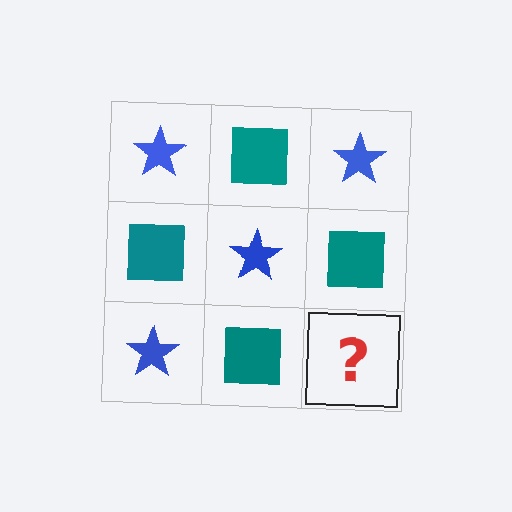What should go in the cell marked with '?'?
The missing cell should contain a blue star.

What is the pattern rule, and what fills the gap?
The rule is that it alternates blue star and teal square in a checkerboard pattern. The gap should be filled with a blue star.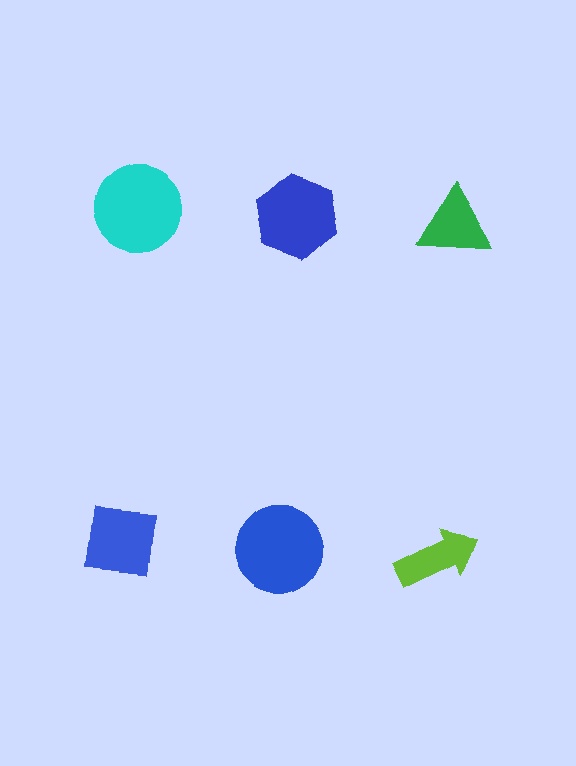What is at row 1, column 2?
A blue hexagon.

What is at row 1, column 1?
A cyan circle.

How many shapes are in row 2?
3 shapes.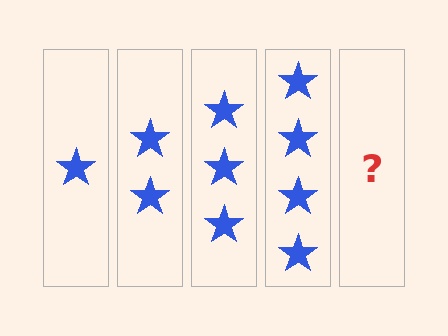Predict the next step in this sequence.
The next step is 5 stars.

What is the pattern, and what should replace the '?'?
The pattern is that each step adds one more star. The '?' should be 5 stars.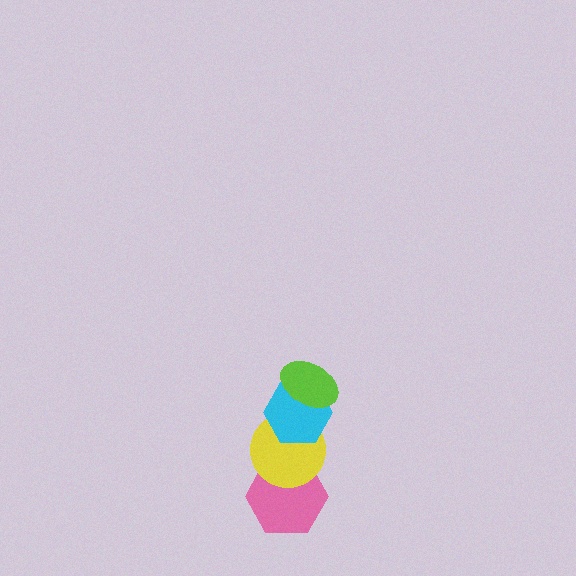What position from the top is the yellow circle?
The yellow circle is 3rd from the top.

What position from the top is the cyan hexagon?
The cyan hexagon is 2nd from the top.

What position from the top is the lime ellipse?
The lime ellipse is 1st from the top.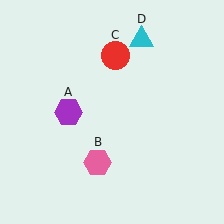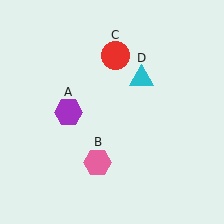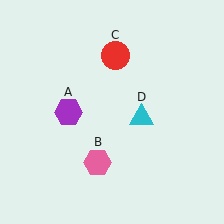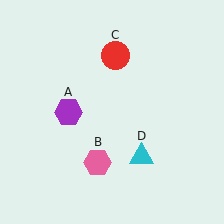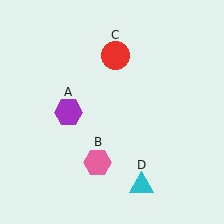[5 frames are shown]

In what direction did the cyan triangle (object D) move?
The cyan triangle (object D) moved down.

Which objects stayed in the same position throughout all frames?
Purple hexagon (object A) and pink hexagon (object B) and red circle (object C) remained stationary.